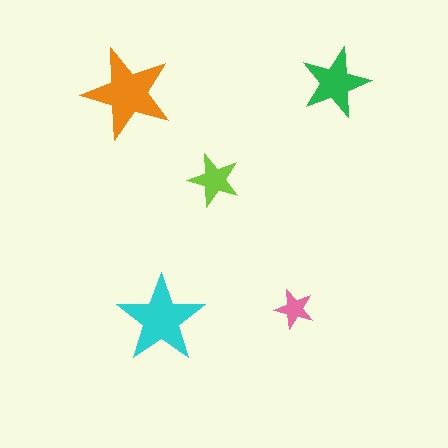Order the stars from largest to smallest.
the orange one, the cyan one, the green one, the lime one, the pink one.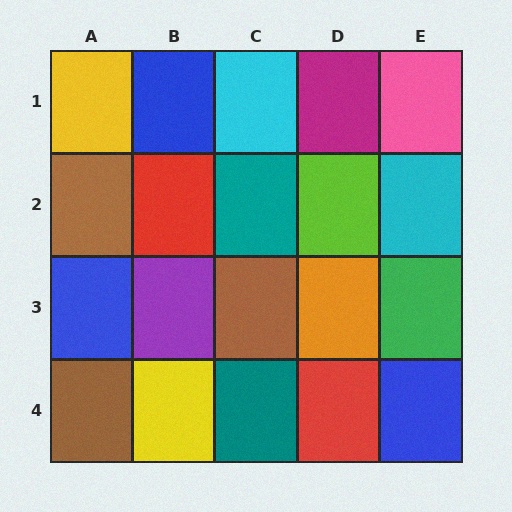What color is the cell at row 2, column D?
Lime.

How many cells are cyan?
2 cells are cyan.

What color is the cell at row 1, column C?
Cyan.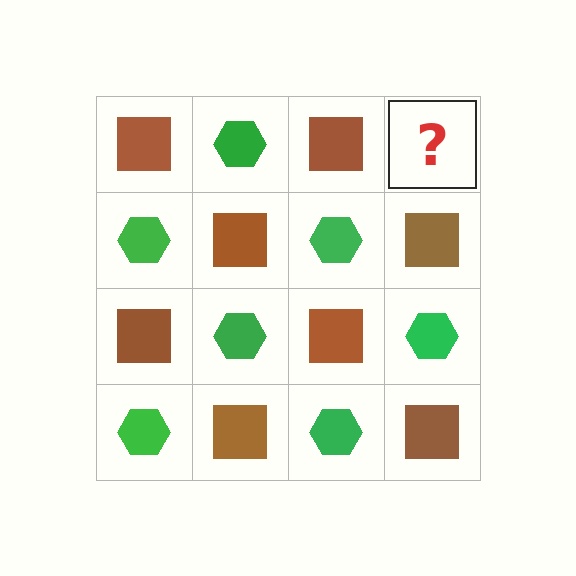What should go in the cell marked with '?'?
The missing cell should contain a green hexagon.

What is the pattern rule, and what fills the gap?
The rule is that it alternates brown square and green hexagon in a checkerboard pattern. The gap should be filled with a green hexagon.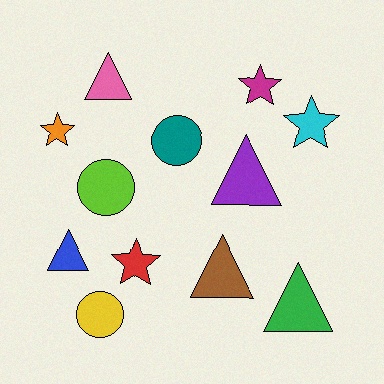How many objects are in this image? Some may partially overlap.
There are 12 objects.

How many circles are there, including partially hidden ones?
There are 3 circles.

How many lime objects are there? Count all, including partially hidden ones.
There is 1 lime object.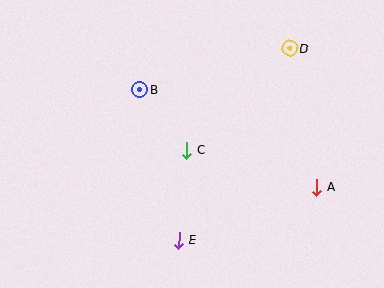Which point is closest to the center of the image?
Point C at (187, 150) is closest to the center.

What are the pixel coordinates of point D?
Point D is at (290, 48).